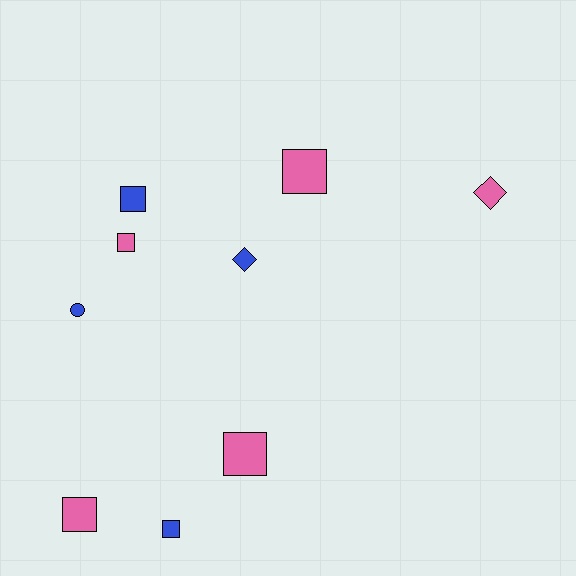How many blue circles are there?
There is 1 blue circle.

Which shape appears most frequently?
Square, with 6 objects.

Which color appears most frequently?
Pink, with 5 objects.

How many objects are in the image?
There are 9 objects.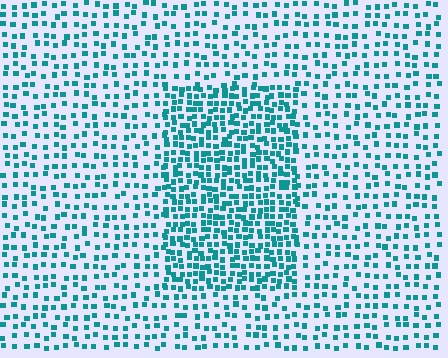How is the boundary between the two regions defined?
The boundary is defined by a change in element density (approximately 2.0x ratio). All elements are the same color, size, and shape.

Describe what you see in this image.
The image contains small teal elements arranged at two different densities. A rectangle-shaped region is visible where the elements are more densely packed than the surrounding area.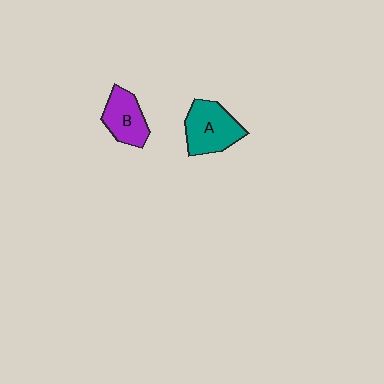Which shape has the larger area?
Shape A (teal).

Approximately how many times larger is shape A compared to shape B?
Approximately 1.3 times.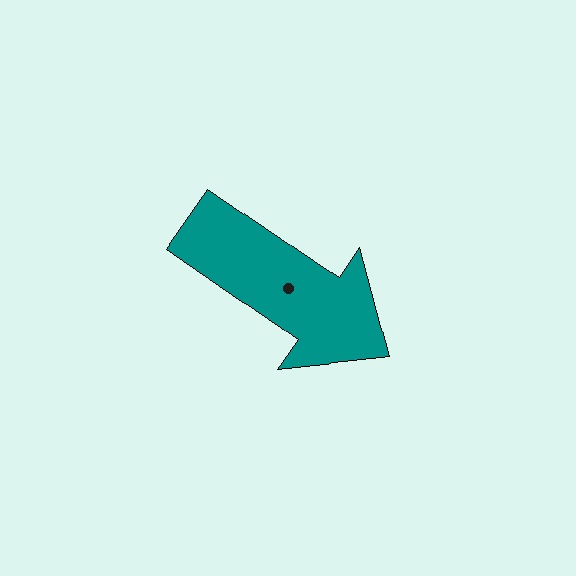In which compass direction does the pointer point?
Southeast.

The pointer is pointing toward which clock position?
Roughly 4 o'clock.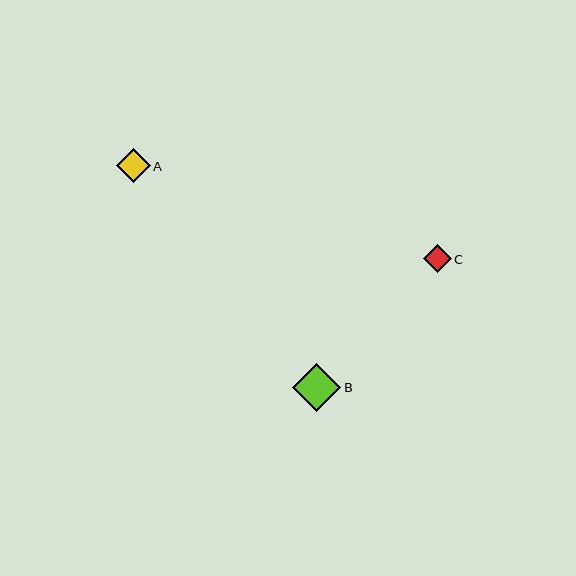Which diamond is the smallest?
Diamond C is the smallest with a size of approximately 27 pixels.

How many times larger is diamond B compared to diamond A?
Diamond B is approximately 1.4 times the size of diamond A.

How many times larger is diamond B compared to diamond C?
Diamond B is approximately 1.8 times the size of diamond C.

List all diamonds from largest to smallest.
From largest to smallest: B, A, C.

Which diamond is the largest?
Diamond B is the largest with a size of approximately 48 pixels.